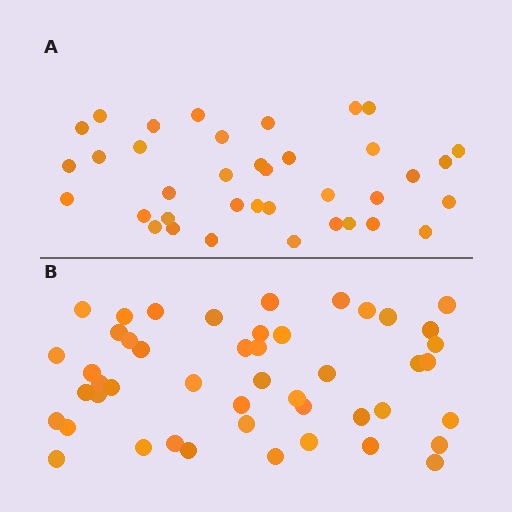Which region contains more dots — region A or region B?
Region B (the bottom region) has more dots.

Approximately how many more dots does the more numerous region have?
Region B has roughly 10 or so more dots than region A.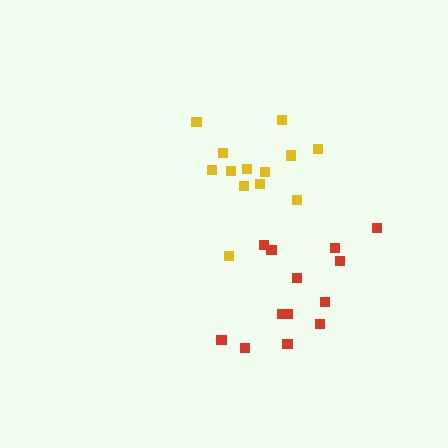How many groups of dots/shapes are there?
There are 2 groups.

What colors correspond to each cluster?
The clusters are colored: red, yellow.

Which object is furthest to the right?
The red cluster is rightmost.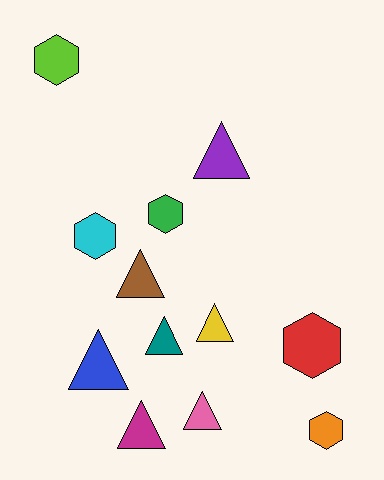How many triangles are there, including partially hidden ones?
There are 7 triangles.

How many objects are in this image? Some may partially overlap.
There are 12 objects.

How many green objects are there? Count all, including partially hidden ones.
There is 1 green object.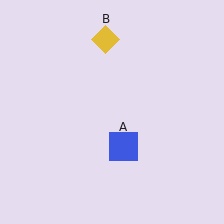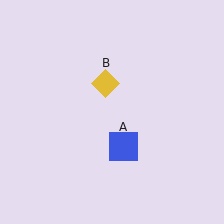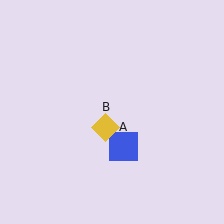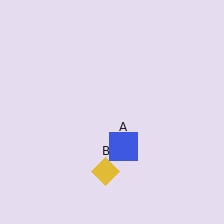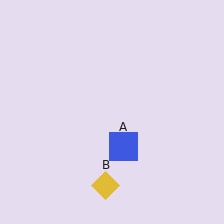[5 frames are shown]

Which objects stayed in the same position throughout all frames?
Blue square (object A) remained stationary.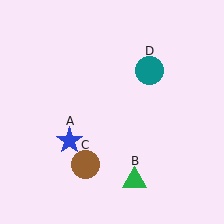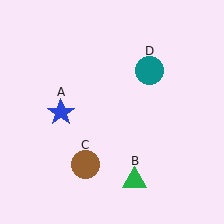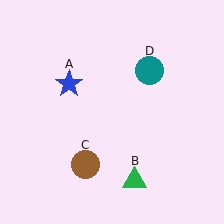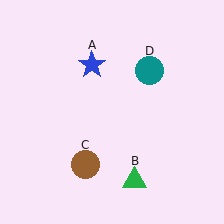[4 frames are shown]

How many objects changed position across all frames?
1 object changed position: blue star (object A).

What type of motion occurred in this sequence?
The blue star (object A) rotated clockwise around the center of the scene.